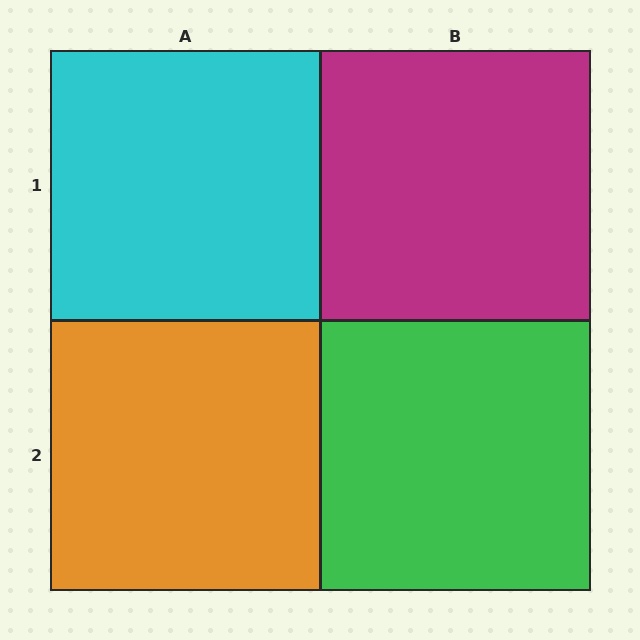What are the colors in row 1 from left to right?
Cyan, magenta.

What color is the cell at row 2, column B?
Green.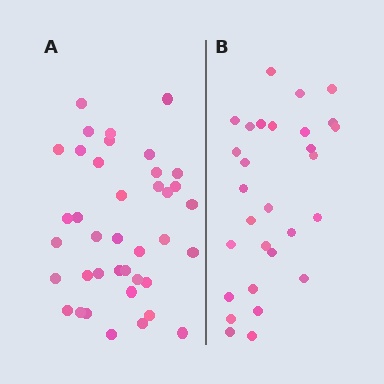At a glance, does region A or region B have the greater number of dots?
Region A (the left region) has more dots.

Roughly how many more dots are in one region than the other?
Region A has roughly 10 or so more dots than region B.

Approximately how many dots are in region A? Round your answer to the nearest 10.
About 40 dots. (The exact count is 39, which rounds to 40.)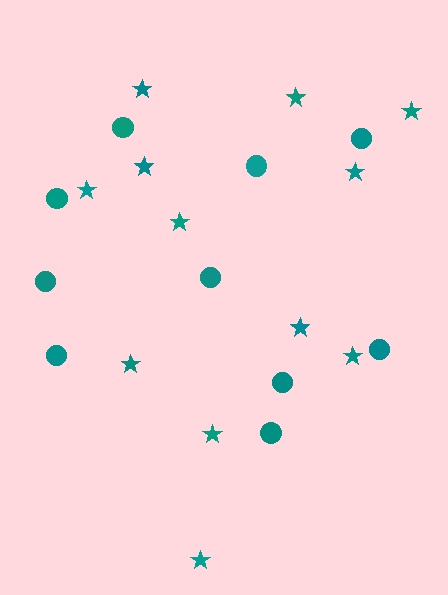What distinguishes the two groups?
There are 2 groups: one group of circles (10) and one group of stars (12).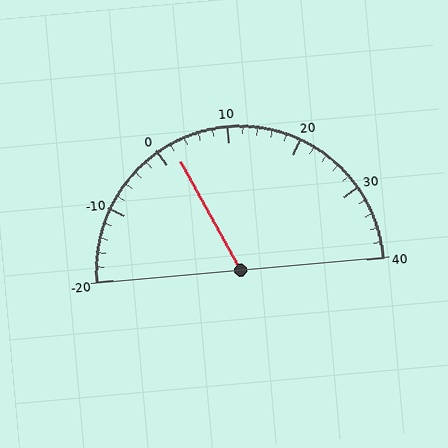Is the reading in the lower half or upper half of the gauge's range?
The reading is in the lower half of the range (-20 to 40).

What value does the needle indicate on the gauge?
The needle indicates approximately 2.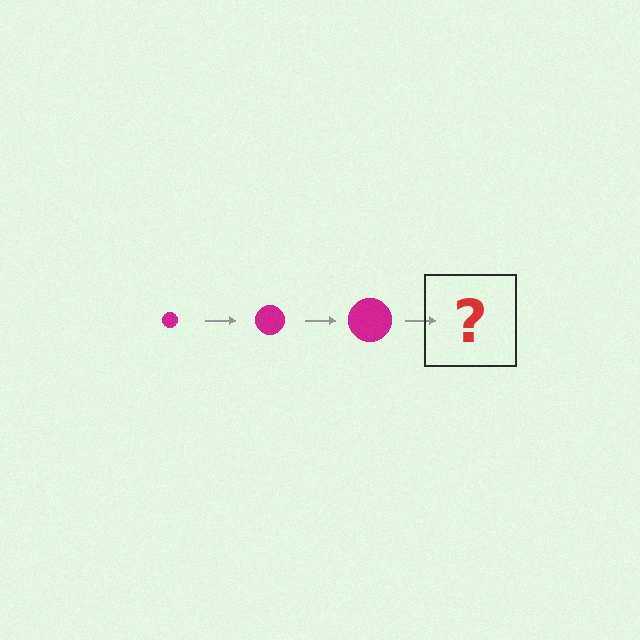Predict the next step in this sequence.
The next step is a magenta circle, larger than the previous one.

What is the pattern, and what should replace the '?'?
The pattern is that the circle gets progressively larger each step. The '?' should be a magenta circle, larger than the previous one.